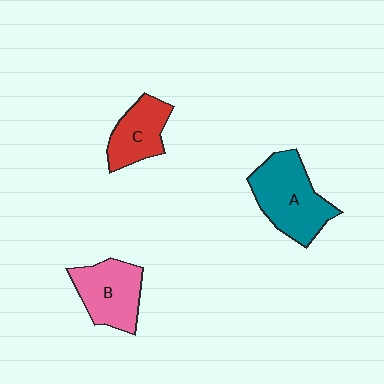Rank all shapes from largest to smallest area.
From largest to smallest: A (teal), B (pink), C (red).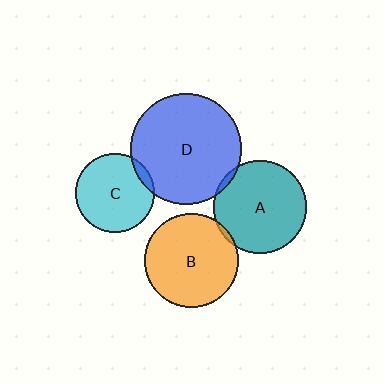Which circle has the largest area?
Circle D (blue).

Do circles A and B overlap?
Yes.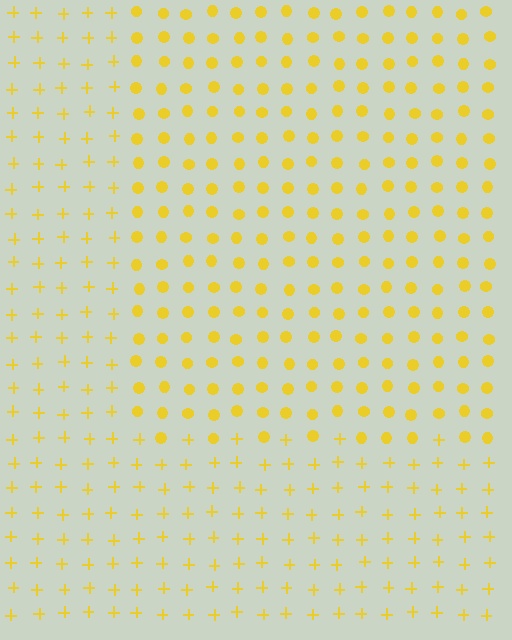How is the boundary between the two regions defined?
The boundary is defined by a change in element shape: circles inside vs. plus signs outside. All elements share the same color and spacing.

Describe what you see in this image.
The image is filled with small yellow elements arranged in a uniform grid. A rectangle-shaped region contains circles, while the surrounding area contains plus signs. The boundary is defined purely by the change in element shape.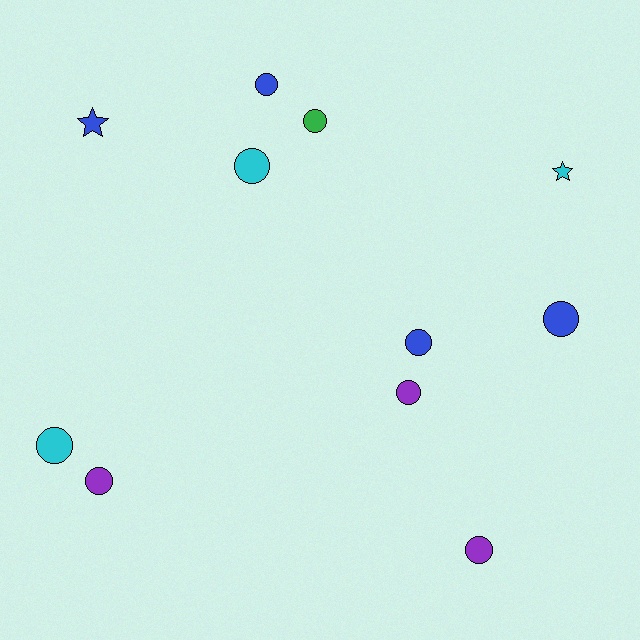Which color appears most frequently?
Blue, with 4 objects.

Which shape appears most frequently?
Circle, with 9 objects.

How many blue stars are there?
There is 1 blue star.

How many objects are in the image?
There are 11 objects.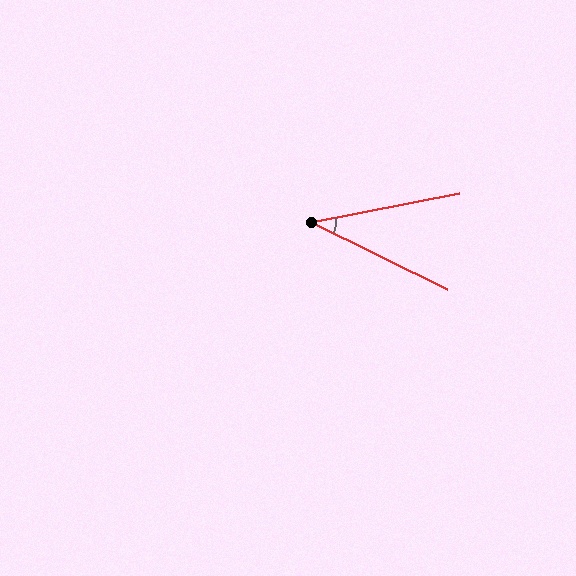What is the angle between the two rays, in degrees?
Approximately 37 degrees.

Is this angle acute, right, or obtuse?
It is acute.